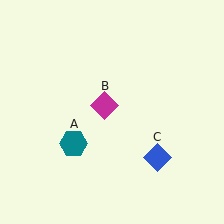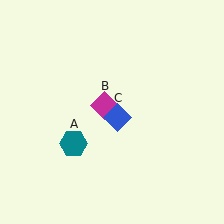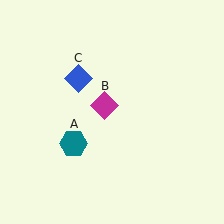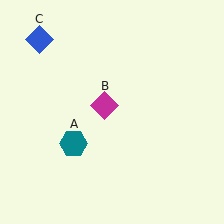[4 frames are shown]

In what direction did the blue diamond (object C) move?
The blue diamond (object C) moved up and to the left.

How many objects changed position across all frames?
1 object changed position: blue diamond (object C).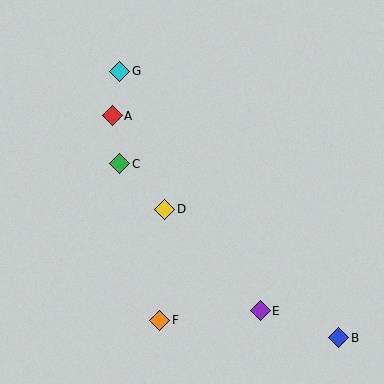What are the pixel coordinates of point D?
Point D is at (165, 209).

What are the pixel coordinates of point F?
Point F is at (160, 320).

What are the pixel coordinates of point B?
Point B is at (339, 338).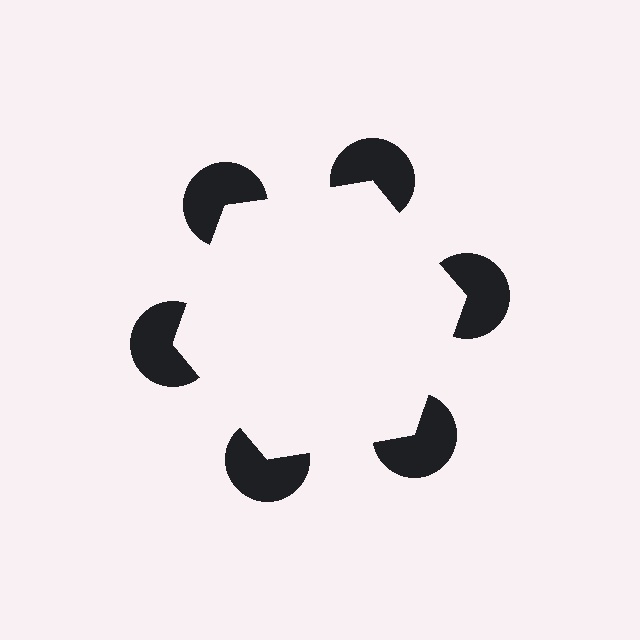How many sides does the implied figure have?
6 sides.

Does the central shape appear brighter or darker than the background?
It typically appears slightly brighter than the background, even though no actual brightness change is drawn.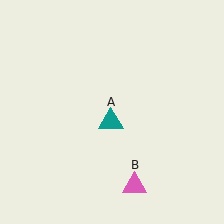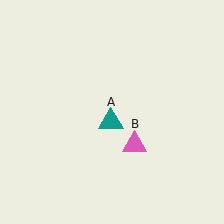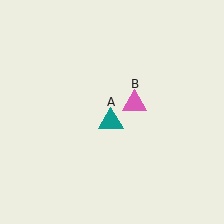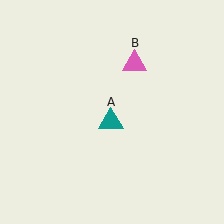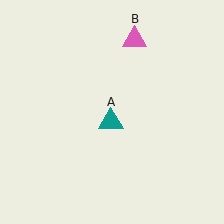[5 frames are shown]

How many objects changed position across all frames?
1 object changed position: pink triangle (object B).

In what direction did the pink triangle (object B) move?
The pink triangle (object B) moved up.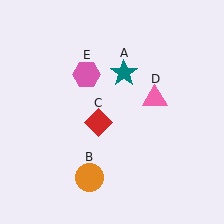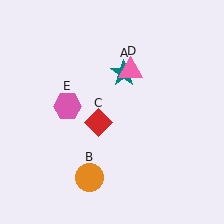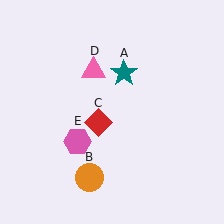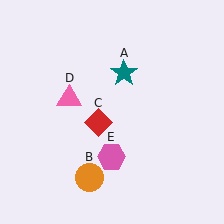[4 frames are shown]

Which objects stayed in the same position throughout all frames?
Teal star (object A) and orange circle (object B) and red diamond (object C) remained stationary.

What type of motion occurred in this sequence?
The pink triangle (object D), pink hexagon (object E) rotated counterclockwise around the center of the scene.